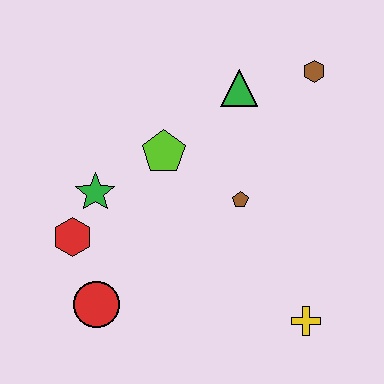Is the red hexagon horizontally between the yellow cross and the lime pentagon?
No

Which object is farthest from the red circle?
The brown hexagon is farthest from the red circle.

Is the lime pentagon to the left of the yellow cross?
Yes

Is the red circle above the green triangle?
No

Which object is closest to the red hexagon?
The green star is closest to the red hexagon.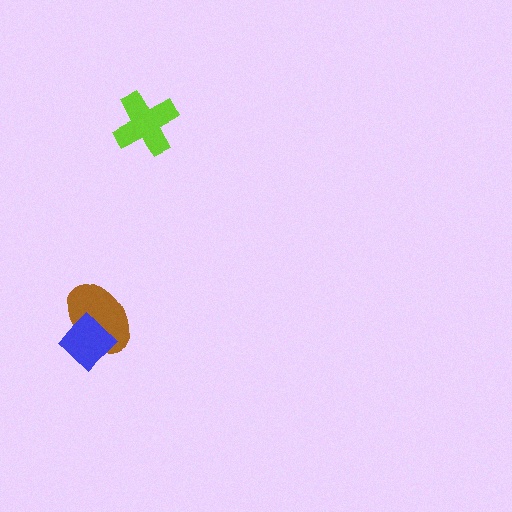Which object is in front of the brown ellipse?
The blue diamond is in front of the brown ellipse.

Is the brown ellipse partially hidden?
Yes, it is partially covered by another shape.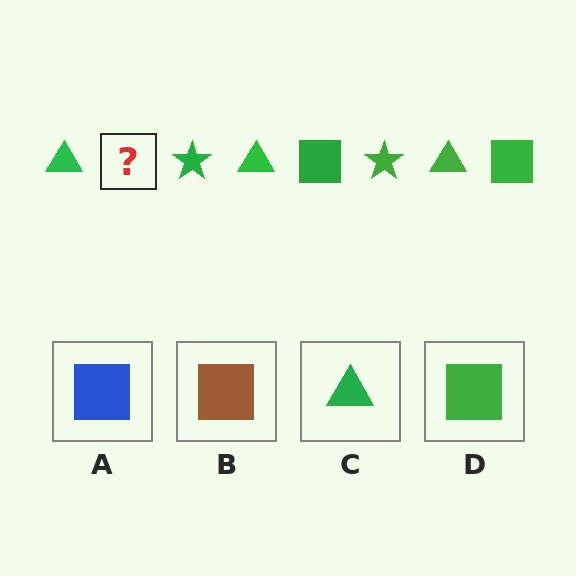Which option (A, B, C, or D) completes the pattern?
D.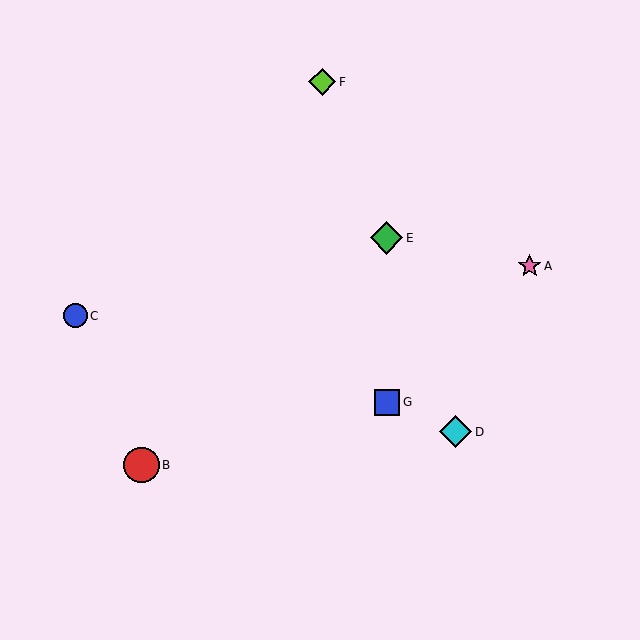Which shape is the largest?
The red circle (labeled B) is the largest.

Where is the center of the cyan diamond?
The center of the cyan diamond is at (456, 432).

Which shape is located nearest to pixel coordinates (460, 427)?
The cyan diamond (labeled D) at (456, 432) is nearest to that location.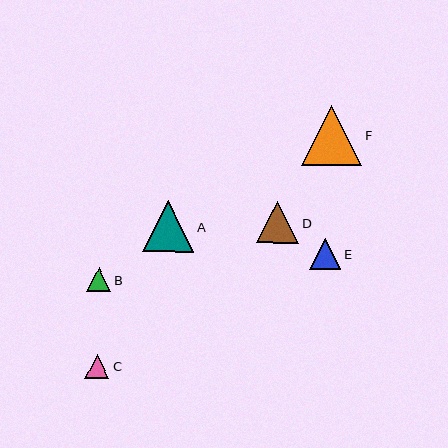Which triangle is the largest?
Triangle F is the largest with a size of approximately 60 pixels.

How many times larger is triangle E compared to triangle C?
Triangle E is approximately 1.3 times the size of triangle C.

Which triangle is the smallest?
Triangle C is the smallest with a size of approximately 24 pixels.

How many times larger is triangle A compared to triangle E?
Triangle A is approximately 1.7 times the size of triangle E.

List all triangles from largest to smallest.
From largest to smallest: F, A, D, E, B, C.